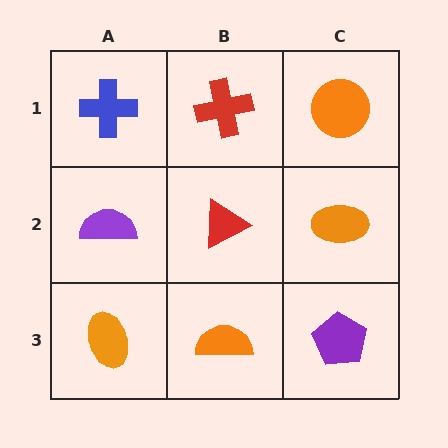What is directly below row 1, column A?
A purple semicircle.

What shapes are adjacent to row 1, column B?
A red triangle (row 2, column B), a blue cross (row 1, column A), an orange circle (row 1, column C).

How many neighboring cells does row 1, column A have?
2.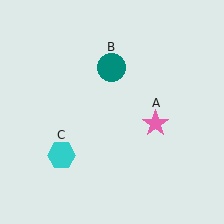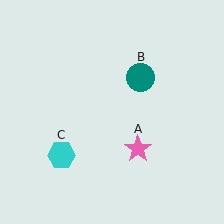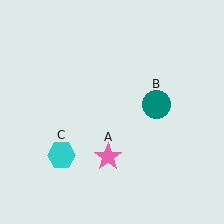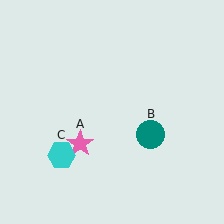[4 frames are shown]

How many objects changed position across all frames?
2 objects changed position: pink star (object A), teal circle (object B).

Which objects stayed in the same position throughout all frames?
Cyan hexagon (object C) remained stationary.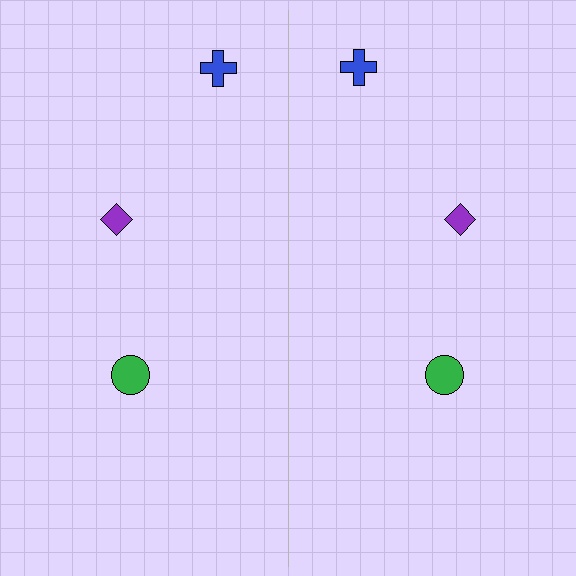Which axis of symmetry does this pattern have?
The pattern has a vertical axis of symmetry running through the center of the image.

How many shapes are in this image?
There are 6 shapes in this image.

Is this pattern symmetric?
Yes, this pattern has bilateral (reflection) symmetry.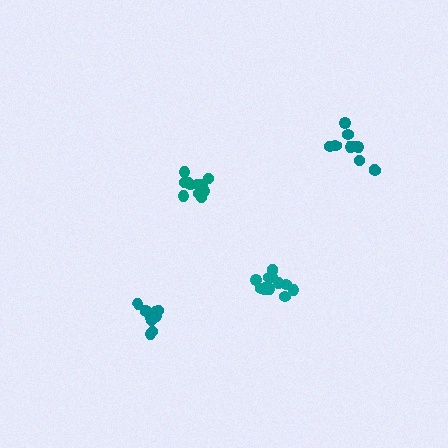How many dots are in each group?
Group 1: 14 dots, Group 2: 11 dots, Group 3: 10 dots, Group 4: 10 dots (45 total).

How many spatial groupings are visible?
There are 4 spatial groupings.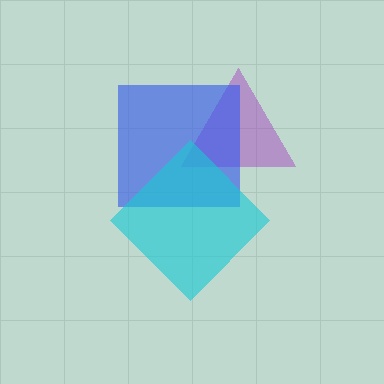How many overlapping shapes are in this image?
There are 3 overlapping shapes in the image.